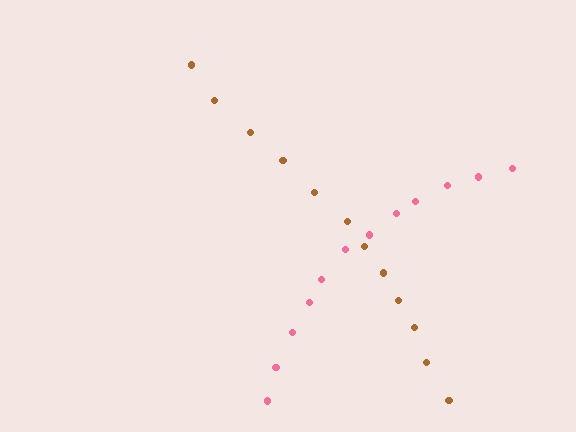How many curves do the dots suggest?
There are 2 distinct paths.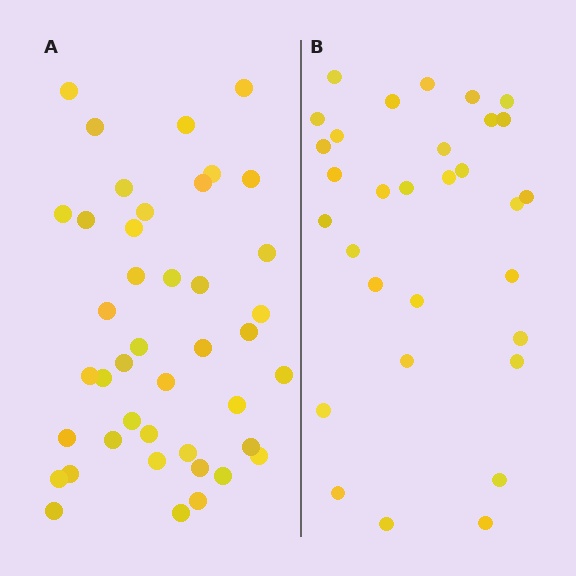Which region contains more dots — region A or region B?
Region A (the left region) has more dots.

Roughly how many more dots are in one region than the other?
Region A has roughly 12 or so more dots than region B.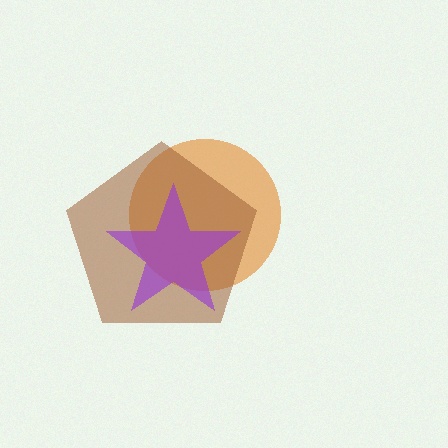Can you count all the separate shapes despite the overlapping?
Yes, there are 3 separate shapes.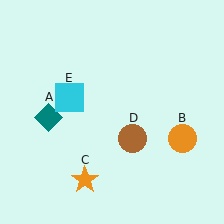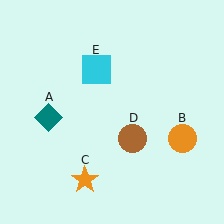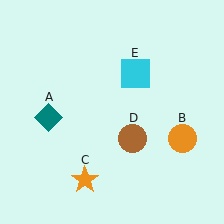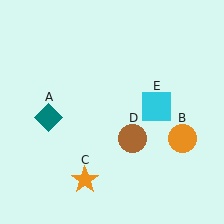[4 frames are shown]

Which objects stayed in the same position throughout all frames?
Teal diamond (object A) and orange circle (object B) and orange star (object C) and brown circle (object D) remained stationary.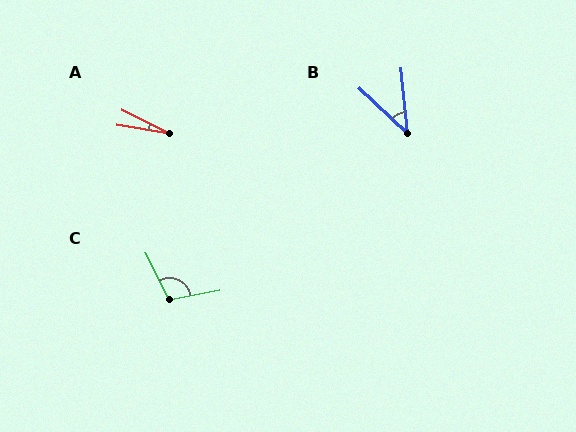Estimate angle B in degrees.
Approximately 41 degrees.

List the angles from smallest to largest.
A (17°), B (41°), C (106°).